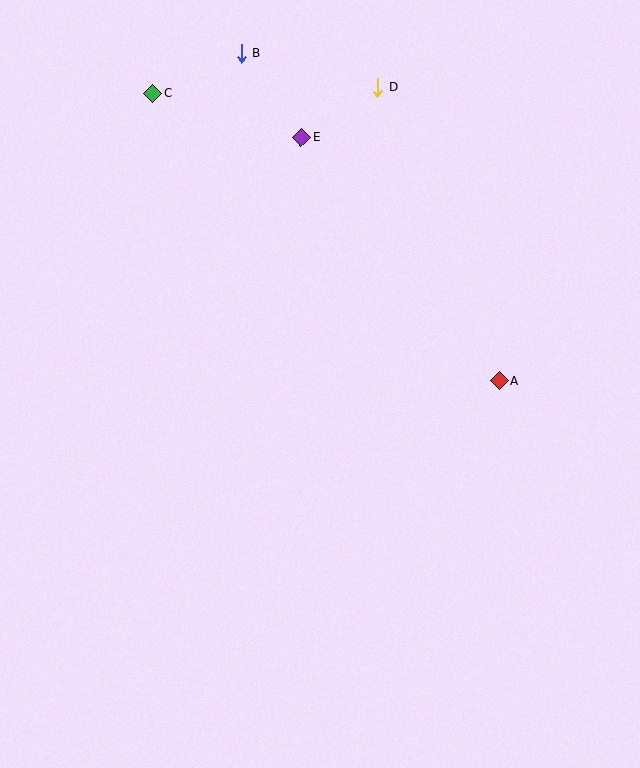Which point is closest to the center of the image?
Point A at (500, 381) is closest to the center.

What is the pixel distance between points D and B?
The distance between D and B is 141 pixels.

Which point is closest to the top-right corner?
Point D is closest to the top-right corner.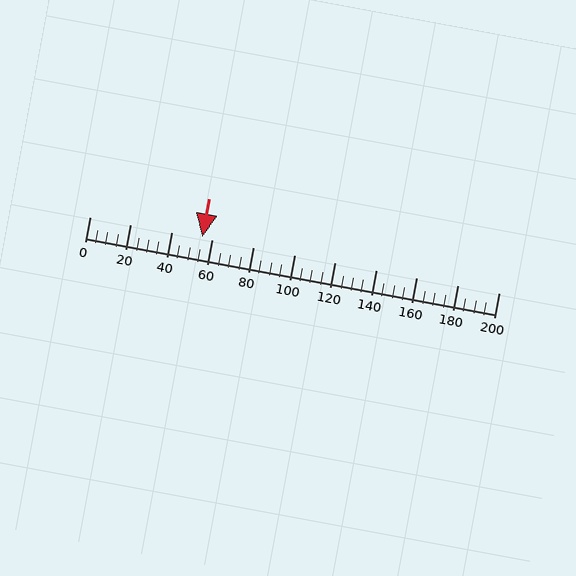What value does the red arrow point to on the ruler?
The red arrow points to approximately 55.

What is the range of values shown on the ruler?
The ruler shows values from 0 to 200.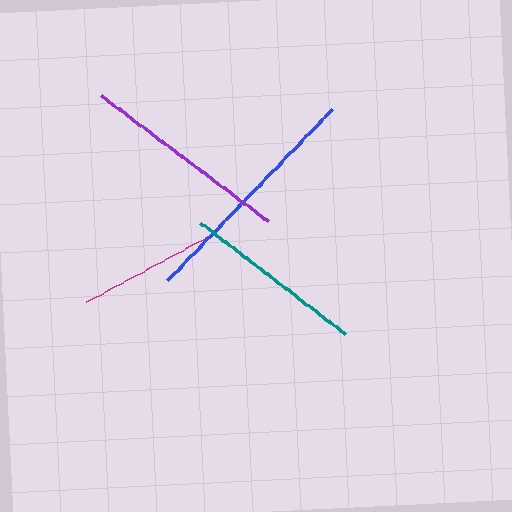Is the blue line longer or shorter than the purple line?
The blue line is longer than the purple line.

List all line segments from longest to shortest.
From longest to shortest: blue, purple, teal, magenta.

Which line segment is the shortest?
The magenta line is the shortest at approximately 142 pixels.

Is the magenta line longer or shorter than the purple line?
The purple line is longer than the magenta line.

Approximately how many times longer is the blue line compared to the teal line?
The blue line is approximately 1.3 times the length of the teal line.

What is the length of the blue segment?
The blue segment is approximately 238 pixels long.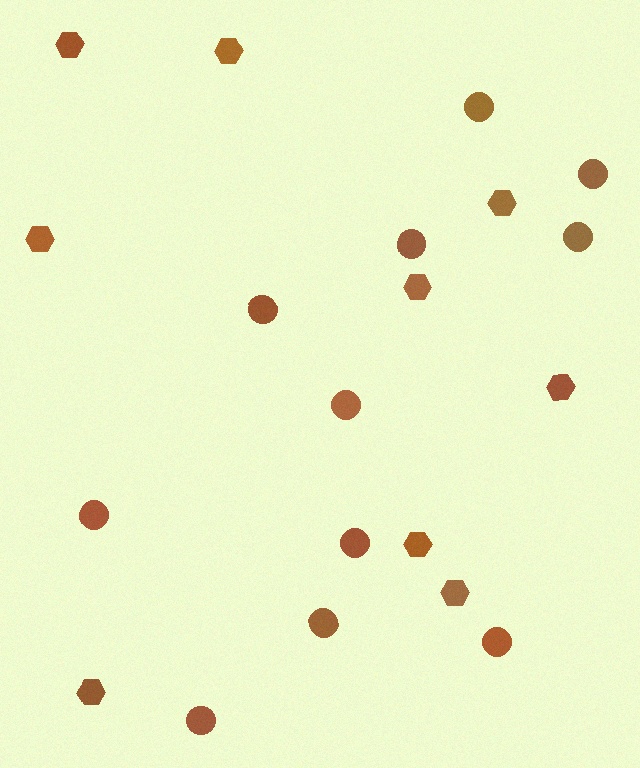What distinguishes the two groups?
There are 2 groups: one group of circles (11) and one group of hexagons (9).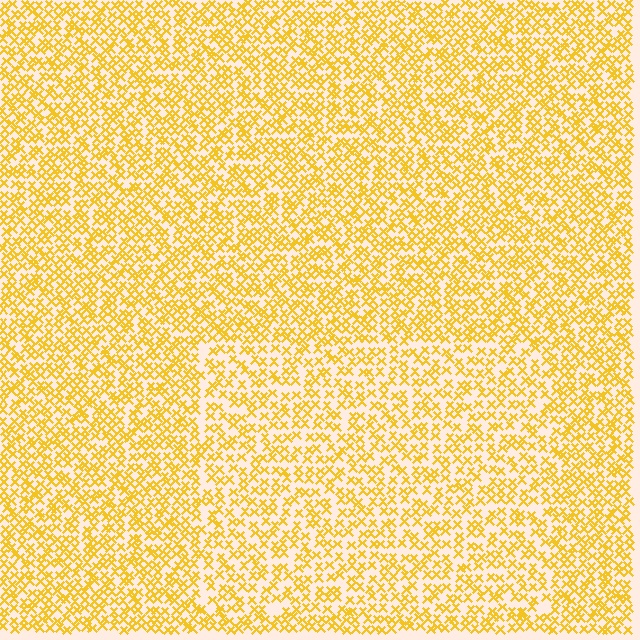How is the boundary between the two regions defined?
The boundary is defined by a change in element density (approximately 1.4x ratio). All elements are the same color, size, and shape.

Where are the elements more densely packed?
The elements are more densely packed outside the rectangle boundary.